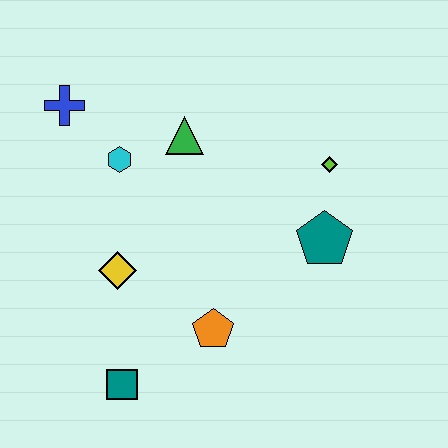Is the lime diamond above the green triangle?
No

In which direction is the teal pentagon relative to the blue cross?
The teal pentagon is to the right of the blue cross.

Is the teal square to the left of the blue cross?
No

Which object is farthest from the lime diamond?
The teal square is farthest from the lime diamond.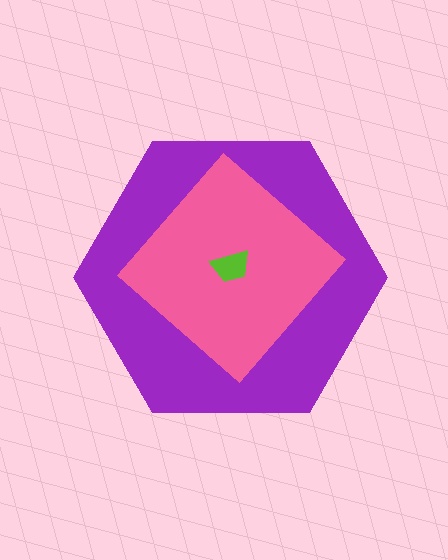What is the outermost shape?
The purple hexagon.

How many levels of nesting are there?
3.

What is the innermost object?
The lime trapezoid.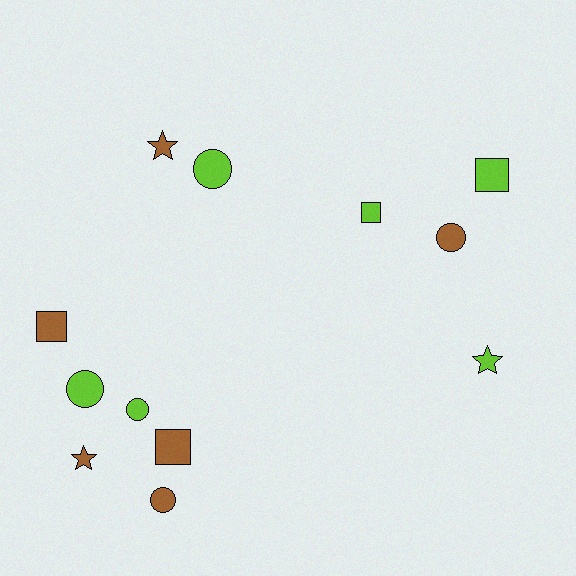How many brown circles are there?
There are 2 brown circles.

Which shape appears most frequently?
Circle, with 5 objects.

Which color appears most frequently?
Lime, with 6 objects.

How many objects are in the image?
There are 12 objects.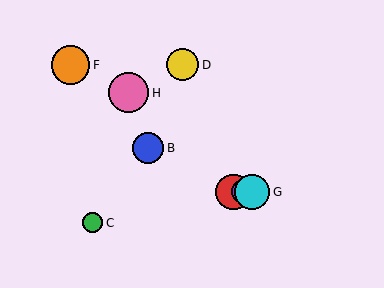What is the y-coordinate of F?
Object F is at y≈65.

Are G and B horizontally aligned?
No, G is at y≈192 and B is at y≈148.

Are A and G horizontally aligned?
Yes, both are at y≈192.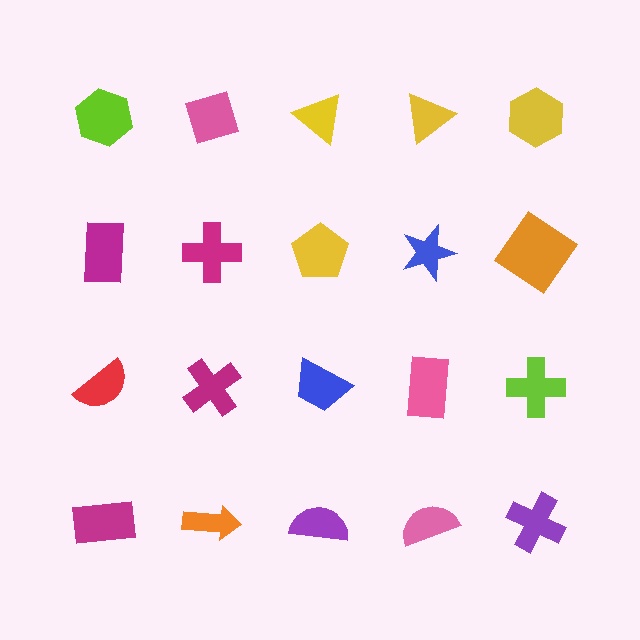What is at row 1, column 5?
A yellow hexagon.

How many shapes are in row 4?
5 shapes.